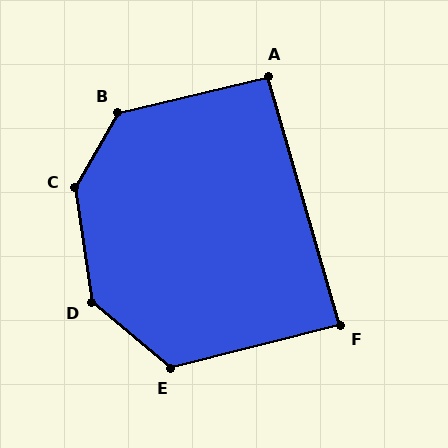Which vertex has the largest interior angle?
C, at approximately 142 degrees.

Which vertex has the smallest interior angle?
F, at approximately 88 degrees.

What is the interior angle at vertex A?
Approximately 93 degrees (approximately right).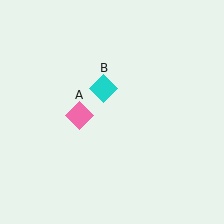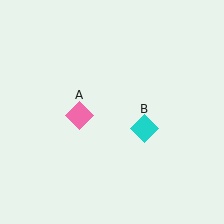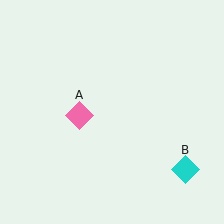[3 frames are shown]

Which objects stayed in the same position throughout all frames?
Pink diamond (object A) remained stationary.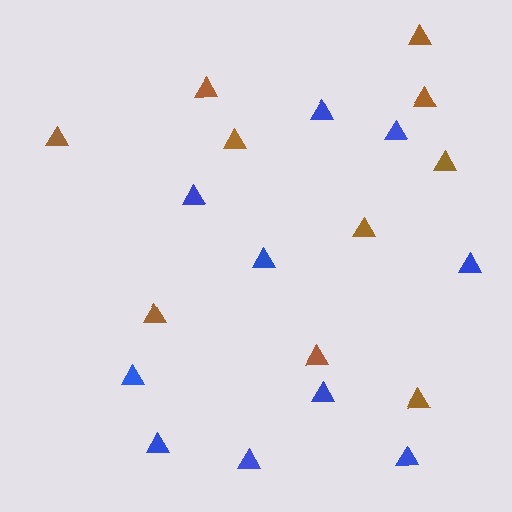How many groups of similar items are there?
There are 2 groups: one group of brown triangles (10) and one group of blue triangles (10).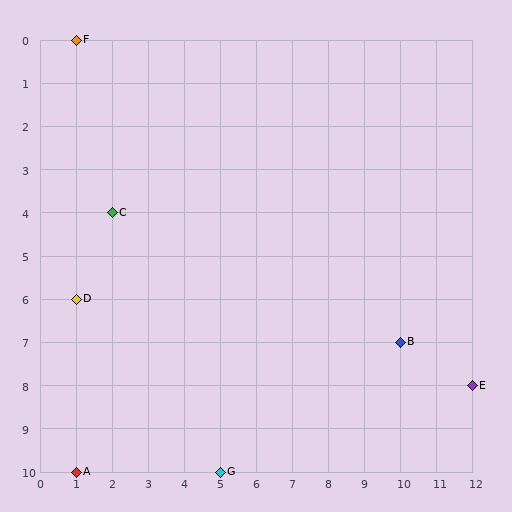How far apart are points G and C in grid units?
Points G and C are 3 columns and 6 rows apart (about 6.7 grid units diagonally).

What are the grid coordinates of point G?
Point G is at grid coordinates (5, 10).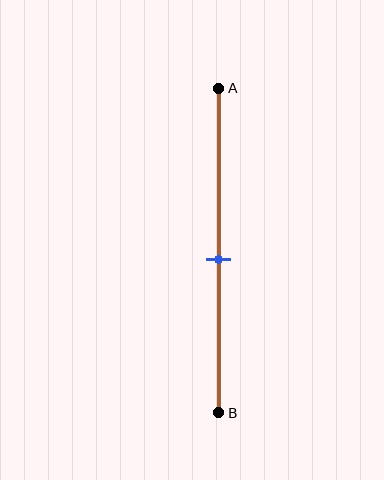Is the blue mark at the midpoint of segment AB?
Yes, the mark is approximately at the midpoint.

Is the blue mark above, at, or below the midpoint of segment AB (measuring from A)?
The blue mark is approximately at the midpoint of segment AB.